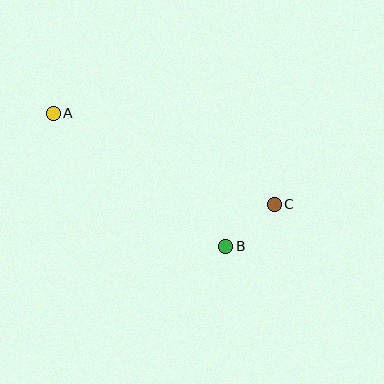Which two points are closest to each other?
Points B and C are closest to each other.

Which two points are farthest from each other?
Points A and C are farthest from each other.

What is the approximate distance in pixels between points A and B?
The distance between A and B is approximately 218 pixels.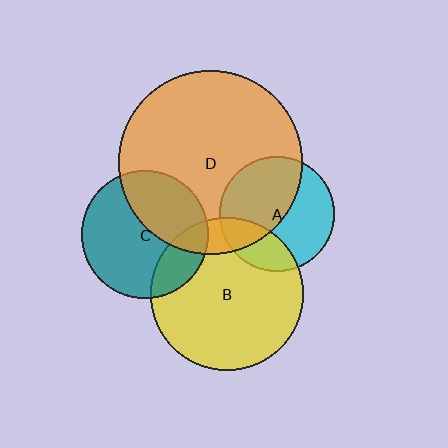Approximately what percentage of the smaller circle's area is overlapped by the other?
Approximately 15%.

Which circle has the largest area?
Circle D (orange).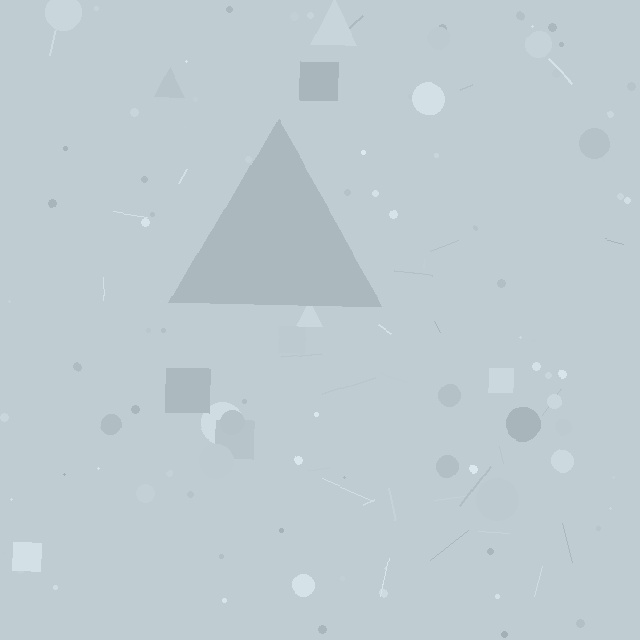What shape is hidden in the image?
A triangle is hidden in the image.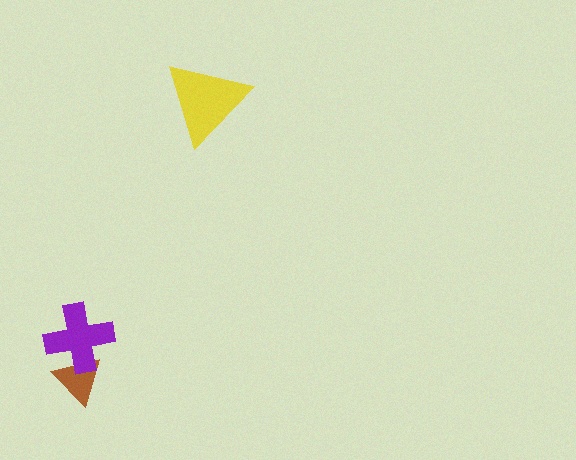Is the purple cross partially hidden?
No, no other shape covers it.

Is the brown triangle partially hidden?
Yes, it is partially covered by another shape.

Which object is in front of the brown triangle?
The purple cross is in front of the brown triangle.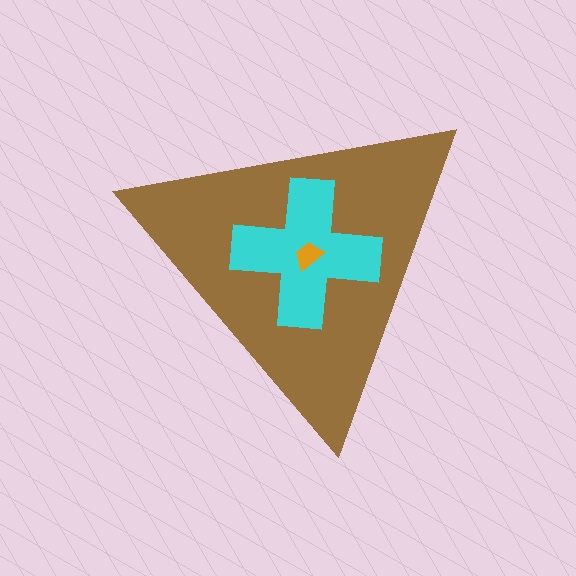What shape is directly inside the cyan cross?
The orange trapezoid.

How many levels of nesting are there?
3.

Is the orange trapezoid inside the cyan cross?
Yes.